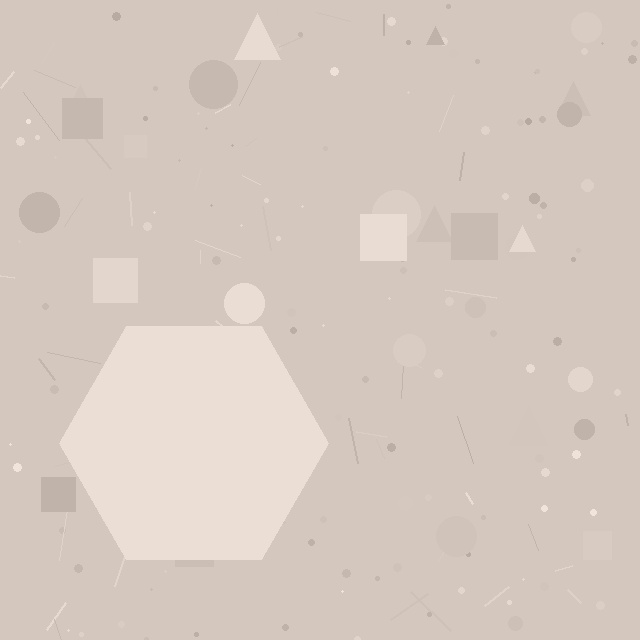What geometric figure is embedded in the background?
A hexagon is embedded in the background.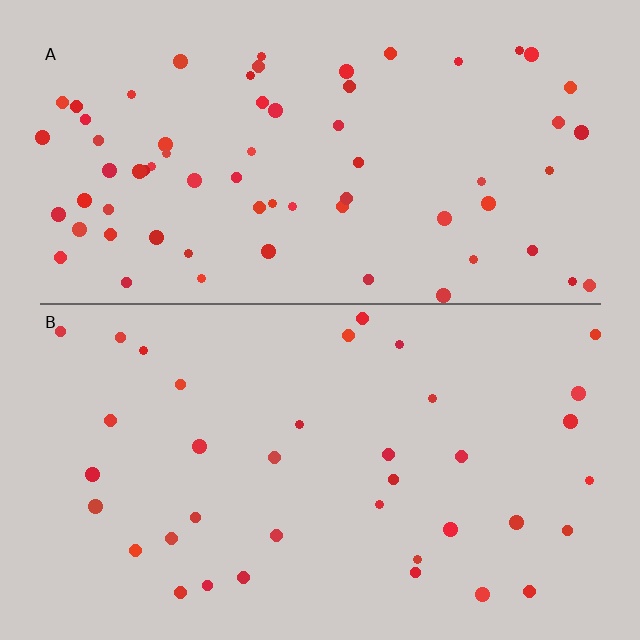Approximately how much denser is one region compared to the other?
Approximately 1.8× — region A over region B.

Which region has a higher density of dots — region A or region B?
A (the top).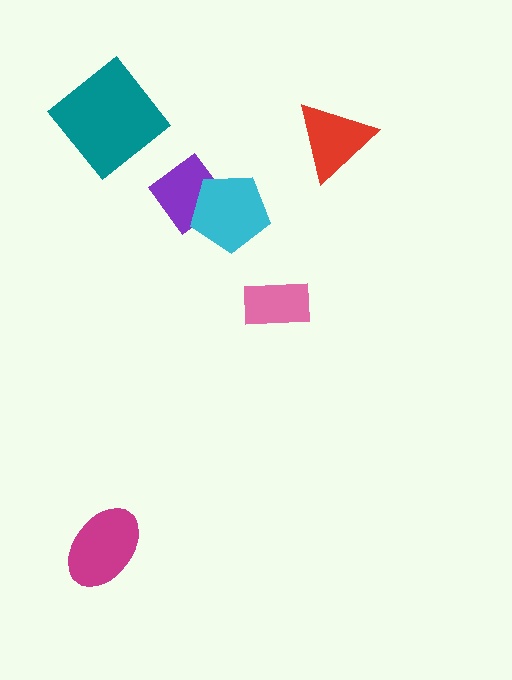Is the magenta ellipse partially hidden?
No, no other shape covers it.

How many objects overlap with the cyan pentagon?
1 object overlaps with the cyan pentagon.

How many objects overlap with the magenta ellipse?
0 objects overlap with the magenta ellipse.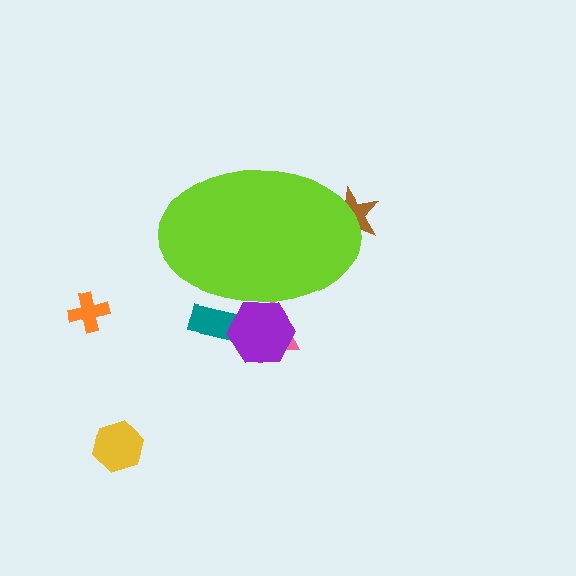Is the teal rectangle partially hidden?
Yes, the teal rectangle is partially hidden behind the lime ellipse.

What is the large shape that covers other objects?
A lime ellipse.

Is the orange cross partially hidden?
No, the orange cross is fully visible.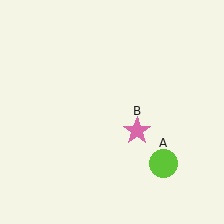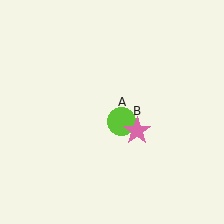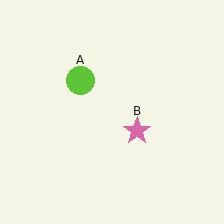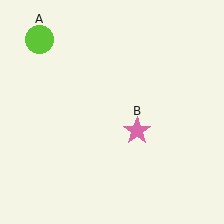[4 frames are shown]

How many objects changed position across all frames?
1 object changed position: lime circle (object A).